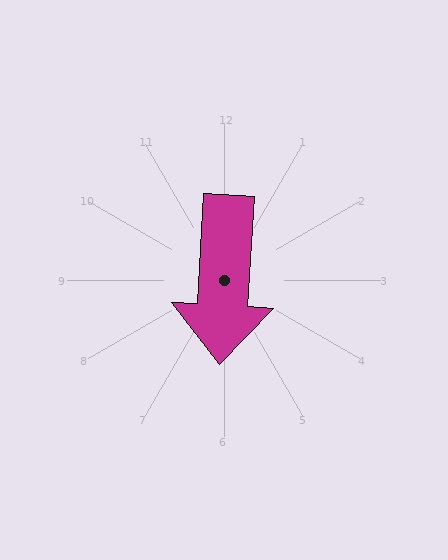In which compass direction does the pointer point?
South.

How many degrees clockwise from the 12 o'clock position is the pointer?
Approximately 183 degrees.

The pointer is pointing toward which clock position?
Roughly 6 o'clock.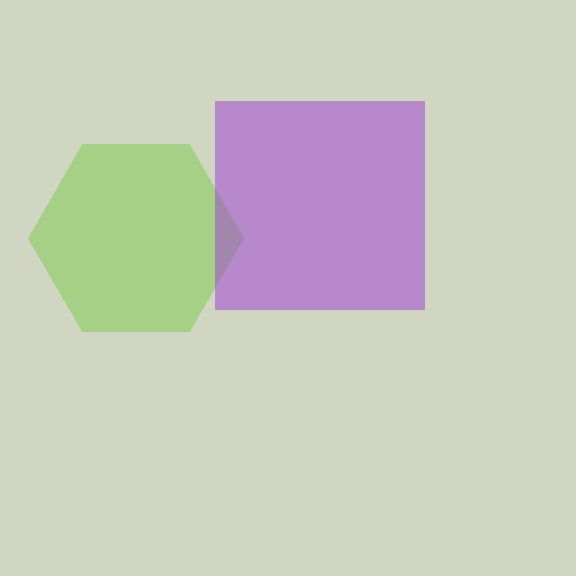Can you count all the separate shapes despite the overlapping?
Yes, there are 2 separate shapes.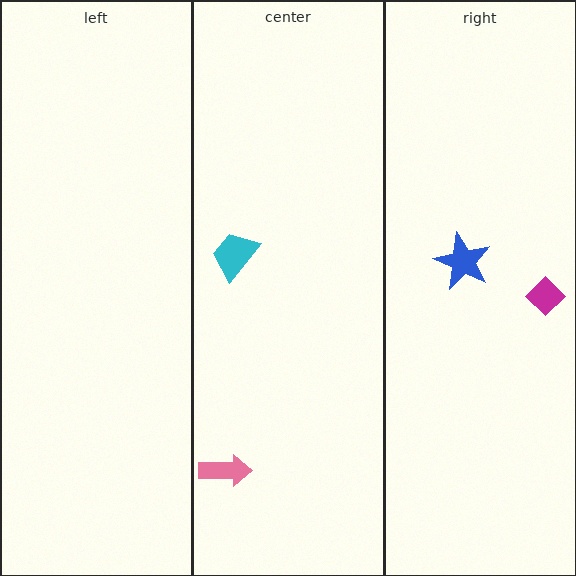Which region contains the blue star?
The right region.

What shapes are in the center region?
The cyan trapezoid, the pink arrow.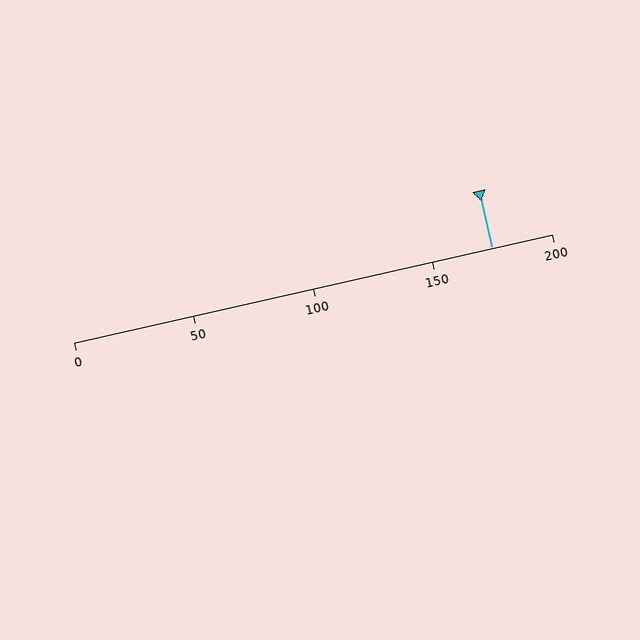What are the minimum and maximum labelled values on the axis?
The axis runs from 0 to 200.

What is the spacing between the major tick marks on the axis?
The major ticks are spaced 50 apart.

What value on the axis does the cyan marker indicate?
The marker indicates approximately 175.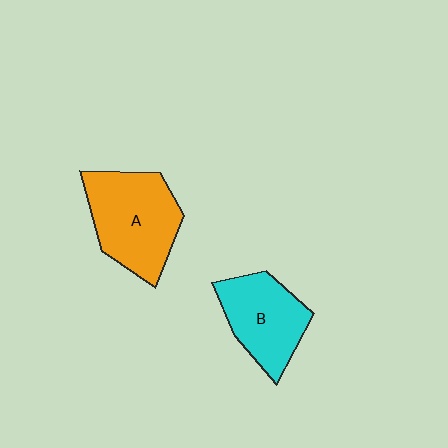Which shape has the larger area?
Shape A (orange).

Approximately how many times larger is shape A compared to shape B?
Approximately 1.3 times.